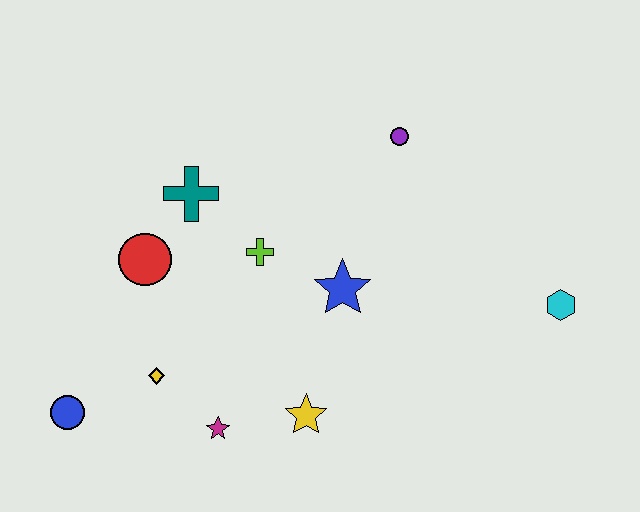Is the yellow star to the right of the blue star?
No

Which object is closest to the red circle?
The teal cross is closest to the red circle.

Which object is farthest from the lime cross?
The cyan hexagon is farthest from the lime cross.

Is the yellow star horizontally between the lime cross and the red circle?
No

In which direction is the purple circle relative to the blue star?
The purple circle is above the blue star.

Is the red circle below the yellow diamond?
No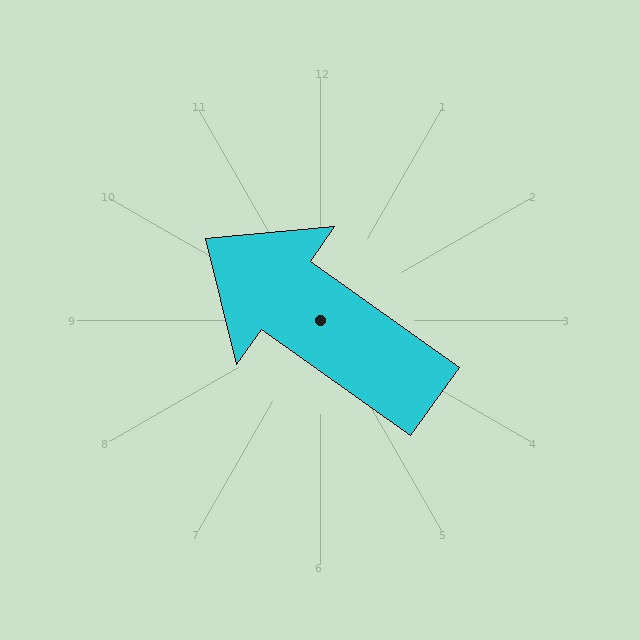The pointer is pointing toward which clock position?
Roughly 10 o'clock.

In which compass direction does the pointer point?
Northwest.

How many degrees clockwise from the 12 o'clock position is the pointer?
Approximately 305 degrees.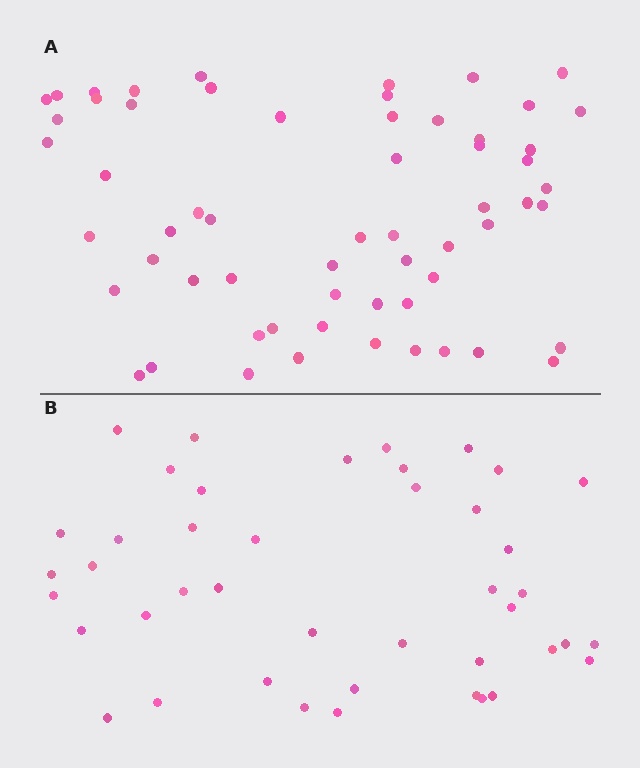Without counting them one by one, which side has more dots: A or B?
Region A (the top region) has more dots.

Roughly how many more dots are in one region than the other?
Region A has approximately 15 more dots than region B.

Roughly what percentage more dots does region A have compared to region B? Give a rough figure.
About 40% more.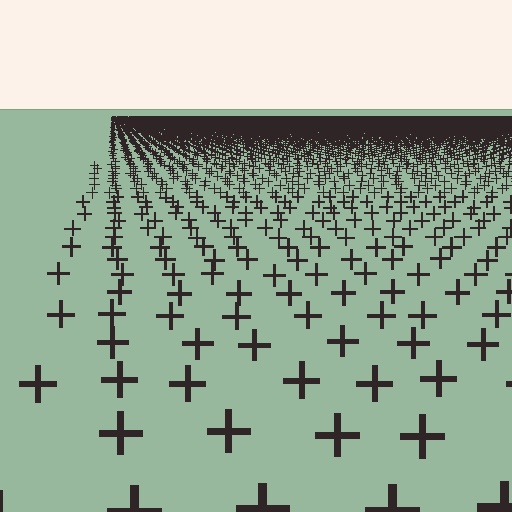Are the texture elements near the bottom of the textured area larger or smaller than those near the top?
Larger. Near the bottom, elements are closer to the viewer and appear at a bigger on-screen size.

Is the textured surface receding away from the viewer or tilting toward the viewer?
The surface is receding away from the viewer. Texture elements get smaller and denser toward the top.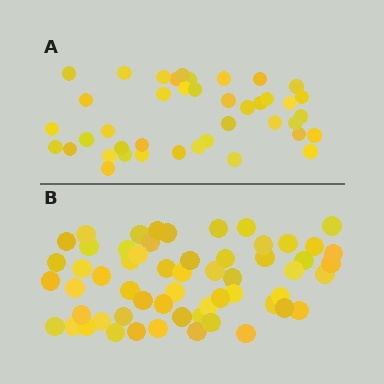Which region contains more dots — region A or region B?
Region B (the bottom region) has more dots.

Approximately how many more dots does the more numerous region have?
Region B has approximately 15 more dots than region A.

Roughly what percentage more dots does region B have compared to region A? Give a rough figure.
About 40% more.